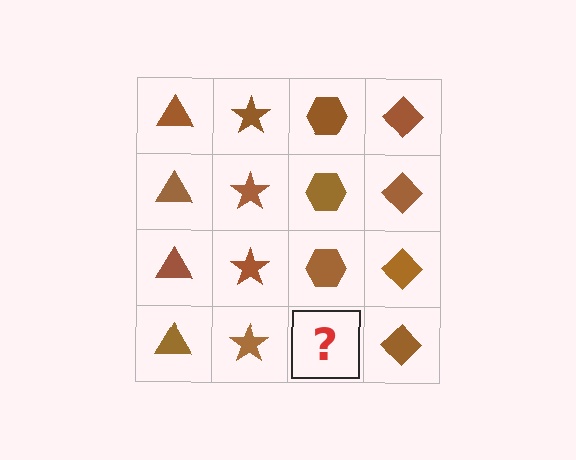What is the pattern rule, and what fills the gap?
The rule is that each column has a consistent shape. The gap should be filled with a brown hexagon.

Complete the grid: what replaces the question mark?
The question mark should be replaced with a brown hexagon.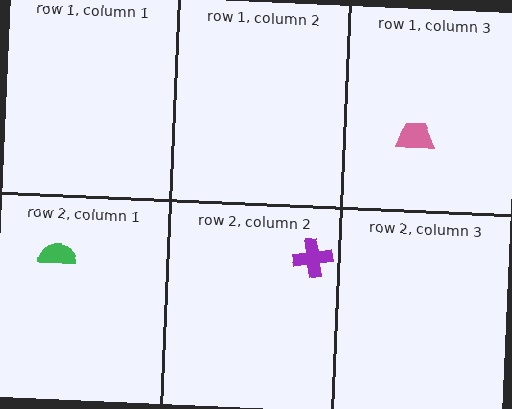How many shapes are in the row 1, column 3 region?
1.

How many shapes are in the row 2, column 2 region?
1.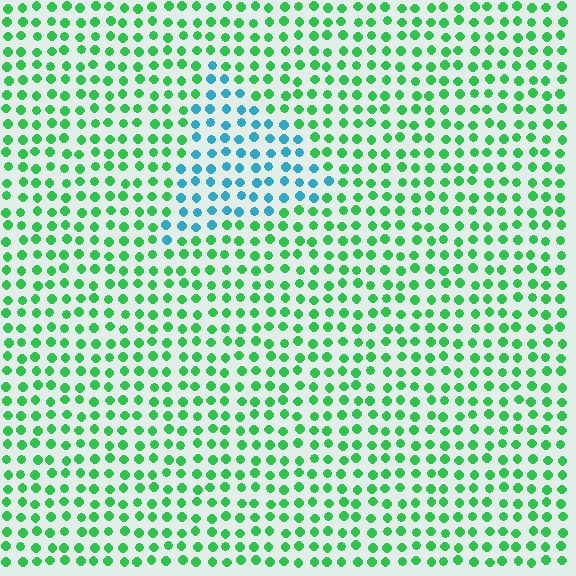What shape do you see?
I see a triangle.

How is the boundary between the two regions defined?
The boundary is defined purely by a slight shift in hue (about 59 degrees). Spacing, size, and orientation are identical on both sides.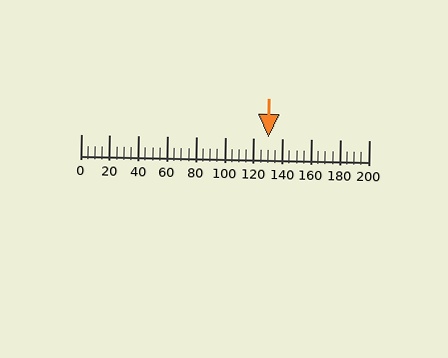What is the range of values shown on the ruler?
The ruler shows values from 0 to 200.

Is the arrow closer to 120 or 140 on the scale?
The arrow is closer to 140.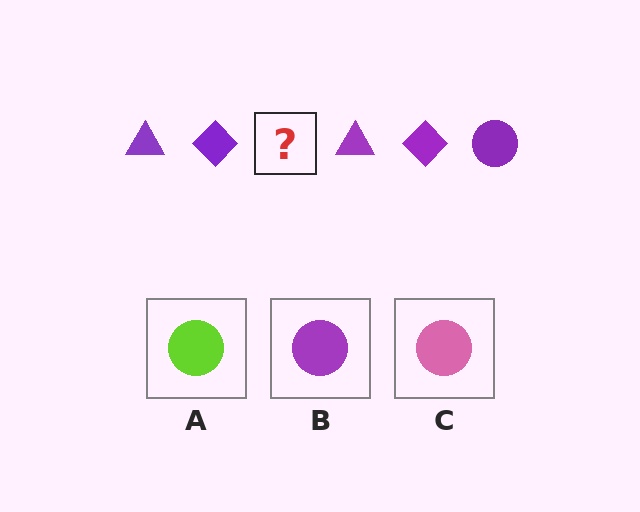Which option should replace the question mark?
Option B.